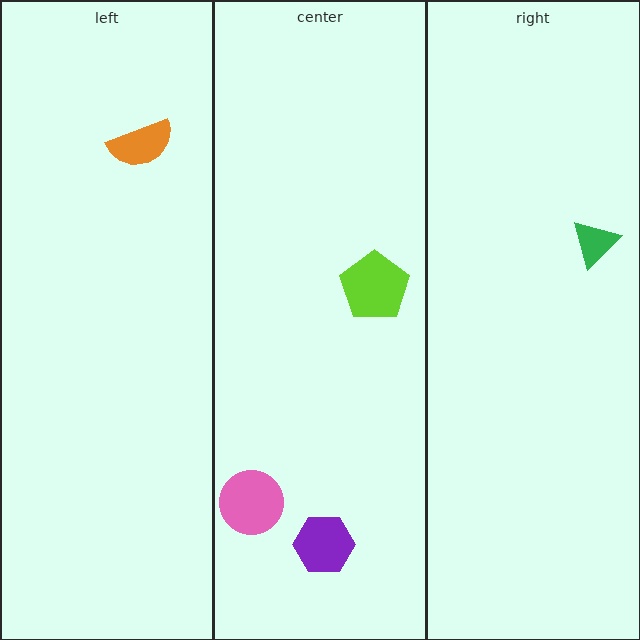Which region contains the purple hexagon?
The center region.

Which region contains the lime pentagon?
The center region.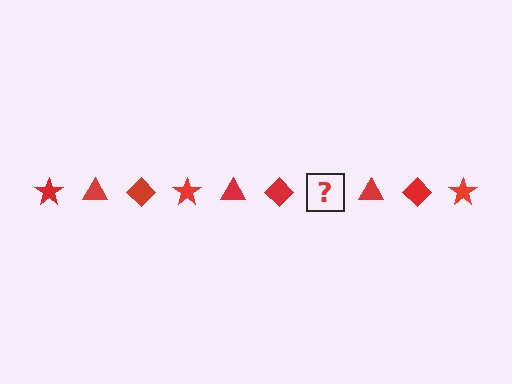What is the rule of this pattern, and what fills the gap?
The rule is that the pattern cycles through star, triangle, diamond shapes in red. The gap should be filled with a red star.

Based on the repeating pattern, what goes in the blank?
The blank should be a red star.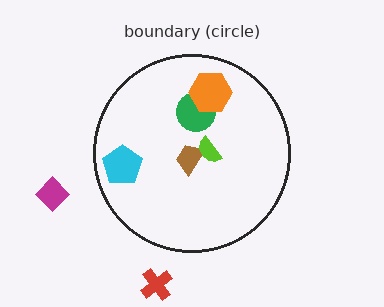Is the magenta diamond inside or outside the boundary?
Outside.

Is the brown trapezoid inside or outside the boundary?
Inside.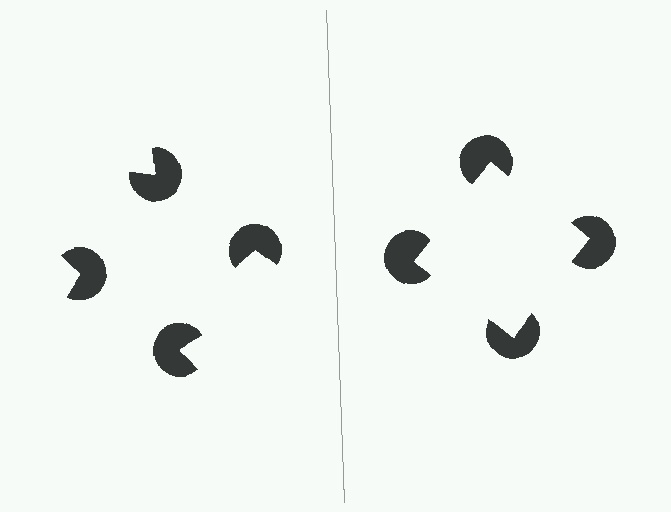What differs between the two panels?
The pac-man discs are positioned identically on both sides; only the wedge orientations differ. On the right they align to a square; on the left they are misaligned.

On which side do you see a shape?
An illusory square appears on the right side. On the left side the wedge cuts are rotated, so no coherent shape forms.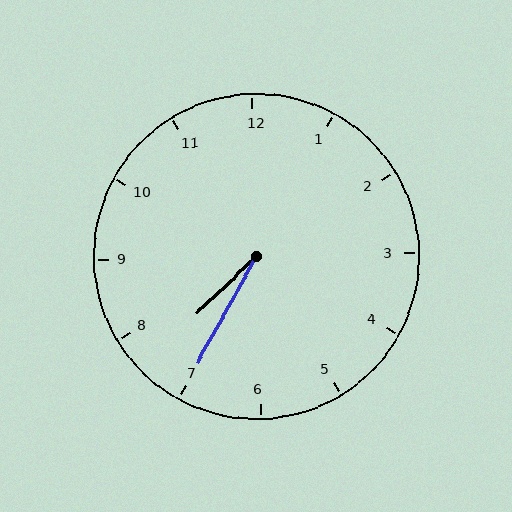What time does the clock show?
7:35.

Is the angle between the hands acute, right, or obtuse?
It is acute.